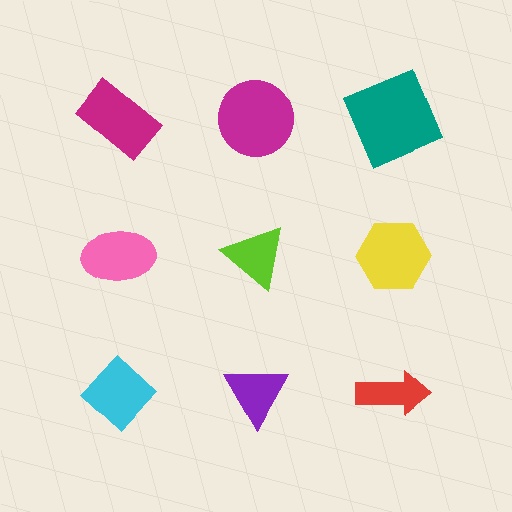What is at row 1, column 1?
A magenta rectangle.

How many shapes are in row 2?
3 shapes.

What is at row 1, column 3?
A teal square.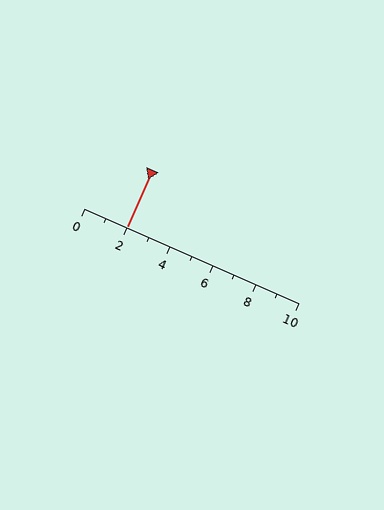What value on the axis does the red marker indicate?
The marker indicates approximately 2.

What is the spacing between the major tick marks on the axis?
The major ticks are spaced 2 apart.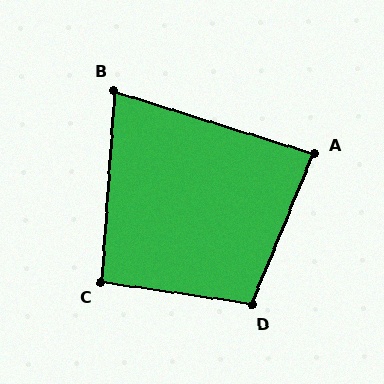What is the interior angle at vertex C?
Approximately 95 degrees (approximately right).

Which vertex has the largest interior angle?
D, at approximately 104 degrees.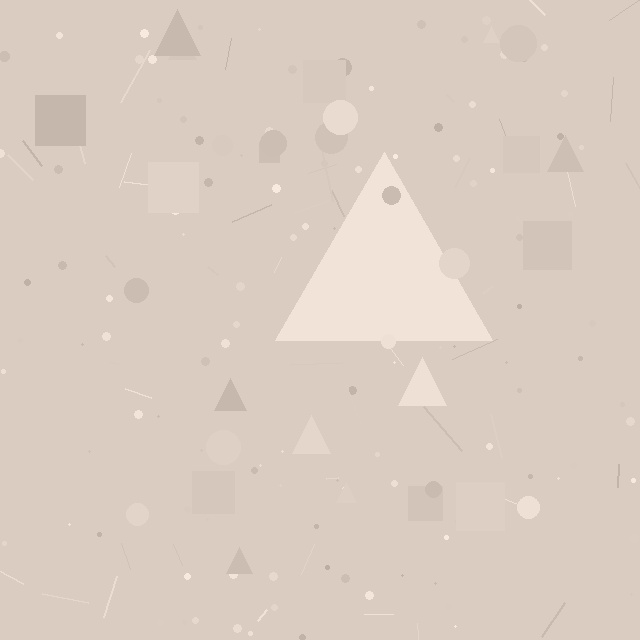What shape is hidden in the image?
A triangle is hidden in the image.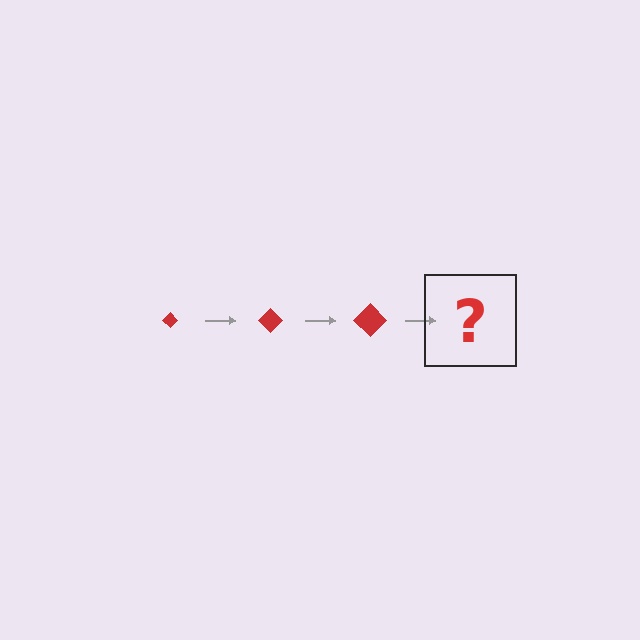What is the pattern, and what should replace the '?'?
The pattern is that the diamond gets progressively larger each step. The '?' should be a red diamond, larger than the previous one.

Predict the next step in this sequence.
The next step is a red diamond, larger than the previous one.